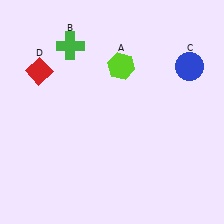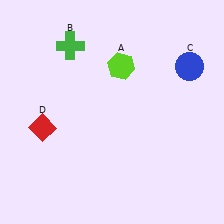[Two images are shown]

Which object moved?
The red diamond (D) moved down.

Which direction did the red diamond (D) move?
The red diamond (D) moved down.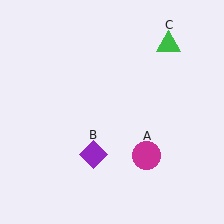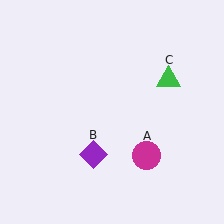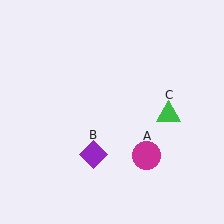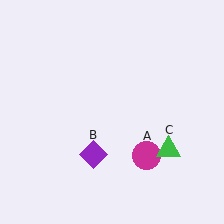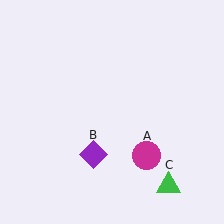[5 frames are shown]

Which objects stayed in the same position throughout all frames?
Magenta circle (object A) and purple diamond (object B) remained stationary.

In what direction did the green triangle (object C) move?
The green triangle (object C) moved down.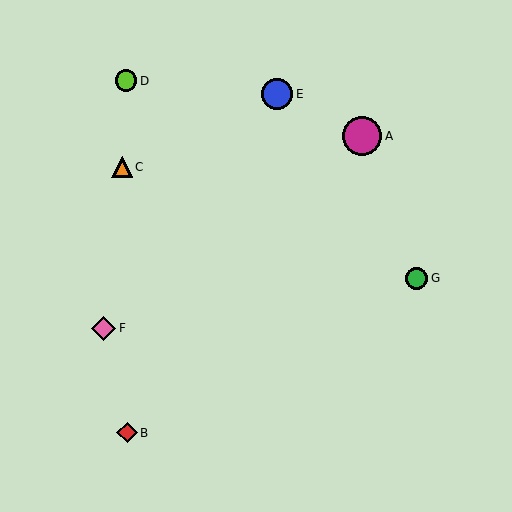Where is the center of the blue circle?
The center of the blue circle is at (277, 94).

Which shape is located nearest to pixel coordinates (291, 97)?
The blue circle (labeled E) at (277, 94) is nearest to that location.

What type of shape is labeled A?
Shape A is a magenta circle.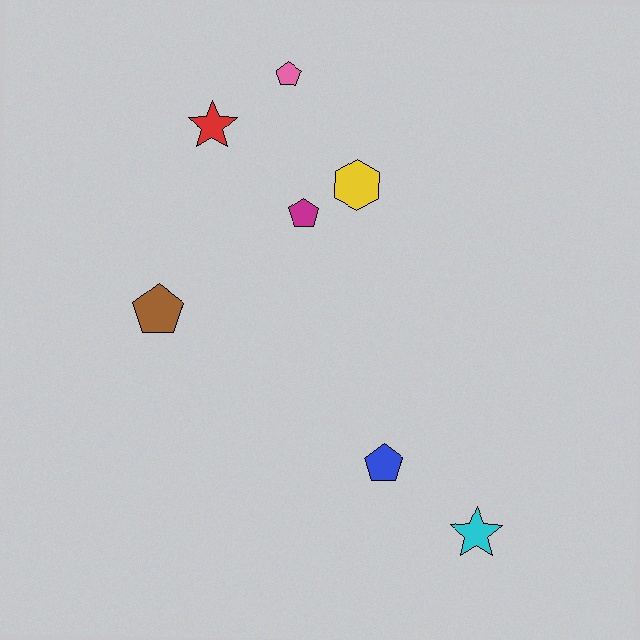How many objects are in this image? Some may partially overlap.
There are 7 objects.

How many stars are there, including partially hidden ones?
There are 2 stars.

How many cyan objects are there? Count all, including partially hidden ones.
There is 1 cyan object.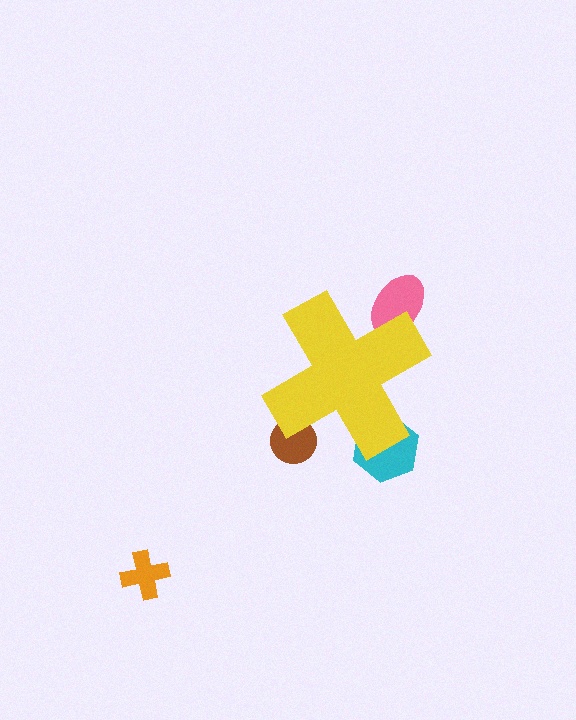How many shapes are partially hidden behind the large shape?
3 shapes are partially hidden.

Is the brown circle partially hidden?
Yes, the brown circle is partially hidden behind the yellow cross.